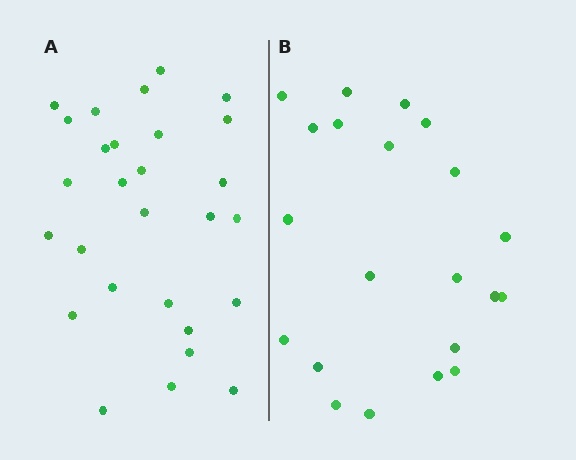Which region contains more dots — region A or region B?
Region A (the left region) has more dots.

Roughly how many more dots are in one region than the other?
Region A has roughly 8 or so more dots than region B.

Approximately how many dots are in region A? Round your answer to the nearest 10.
About 30 dots. (The exact count is 28, which rounds to 30.)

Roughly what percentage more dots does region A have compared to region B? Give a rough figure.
About 35% more.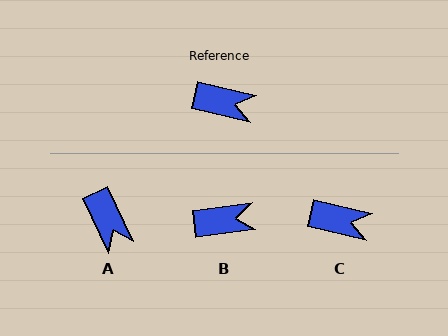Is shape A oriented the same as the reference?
No, it is off by about 51 degrees.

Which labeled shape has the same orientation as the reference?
C.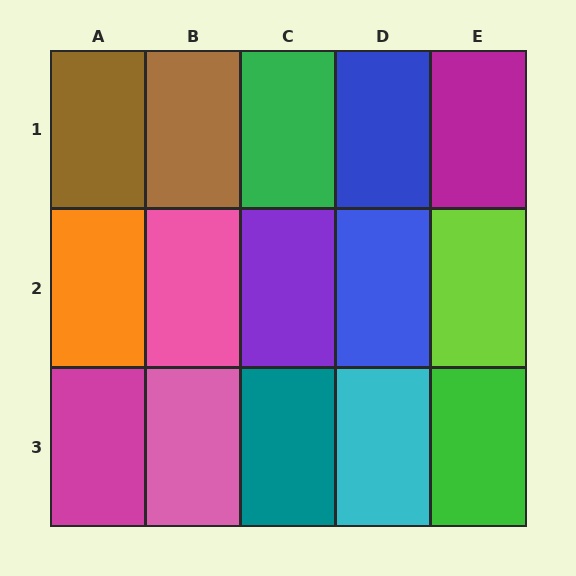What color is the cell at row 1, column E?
Magenta.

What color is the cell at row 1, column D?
Blue.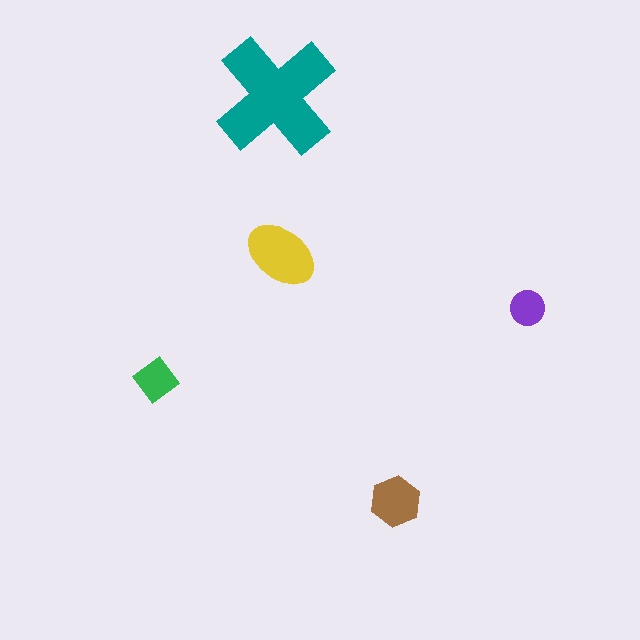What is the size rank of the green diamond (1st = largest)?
4th.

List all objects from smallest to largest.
The purple circle, the green diamond, the brown hexagon, the yellow ellipse, the teal cross.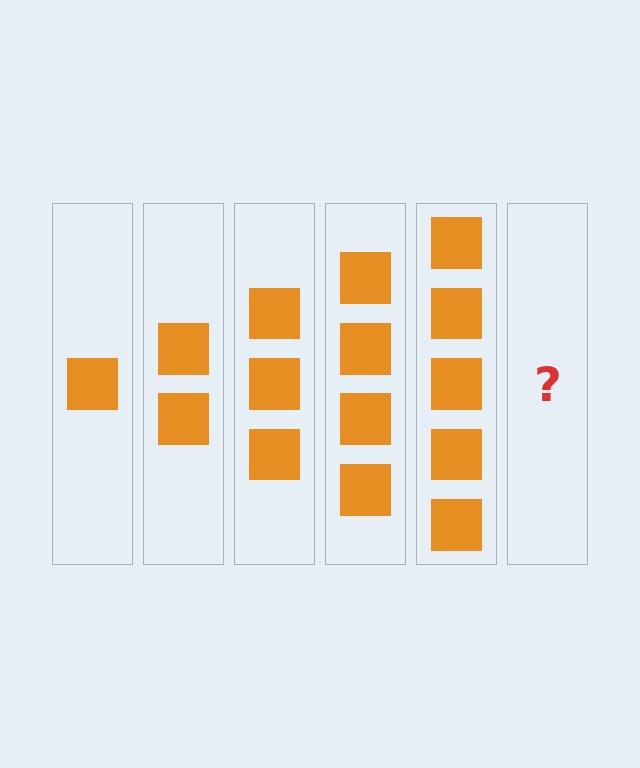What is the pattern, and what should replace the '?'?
The pattern is that each step adds one more square. The '?' should be 6 squares.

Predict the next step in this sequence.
The next step is 6 squares.